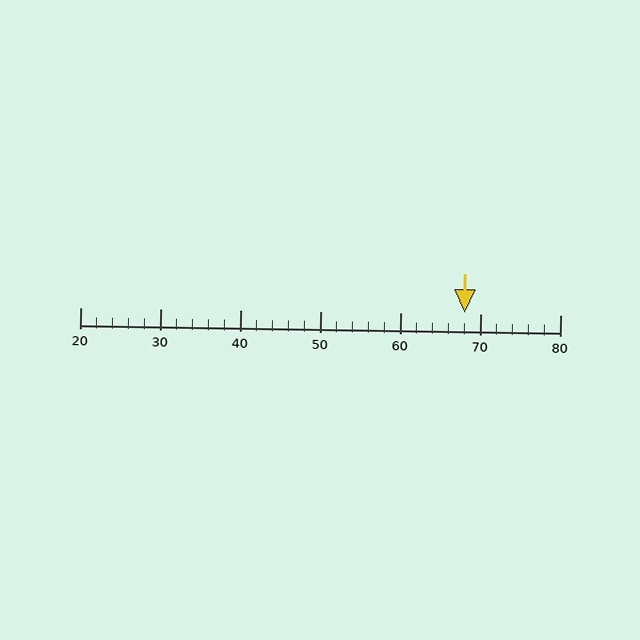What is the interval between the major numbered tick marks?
The major tick marks are spaced 10 units apart.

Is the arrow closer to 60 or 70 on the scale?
The arrow is closer to 70.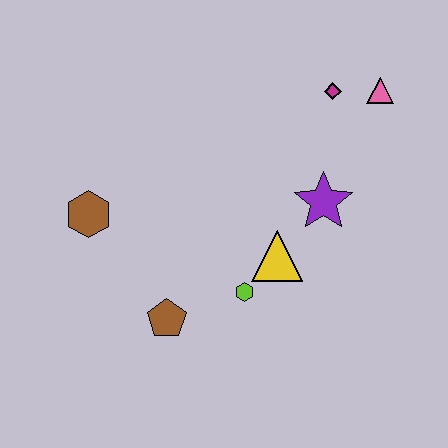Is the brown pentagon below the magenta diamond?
Yes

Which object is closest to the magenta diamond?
The pink triangle is closest to the magenta diamond.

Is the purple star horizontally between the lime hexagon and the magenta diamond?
Yes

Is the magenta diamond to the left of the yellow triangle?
No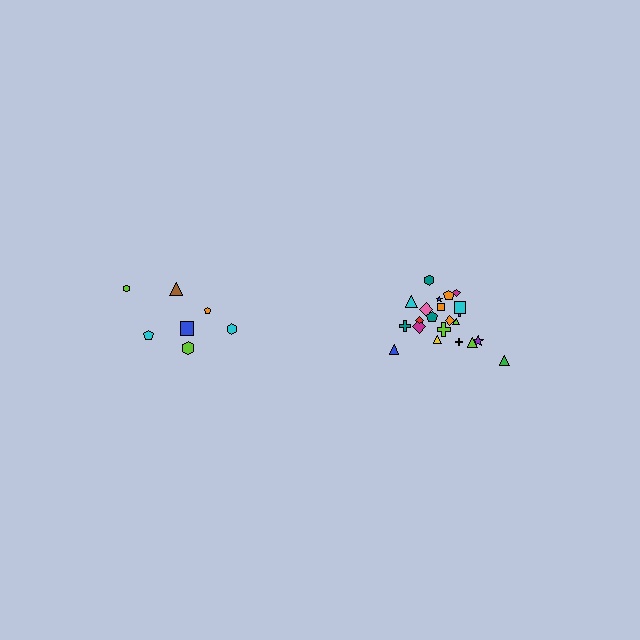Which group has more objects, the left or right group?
The right group.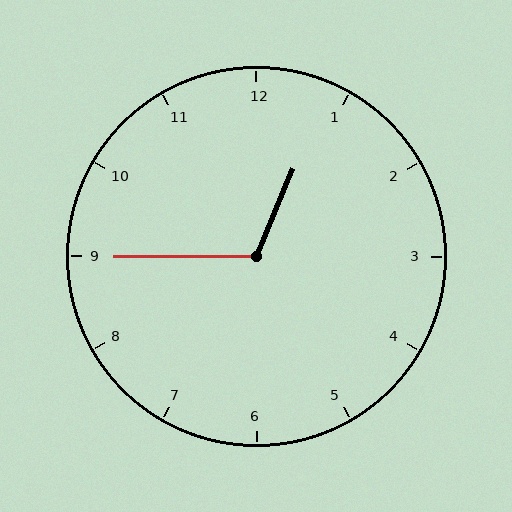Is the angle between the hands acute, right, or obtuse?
It is obtuse.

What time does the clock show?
12:45.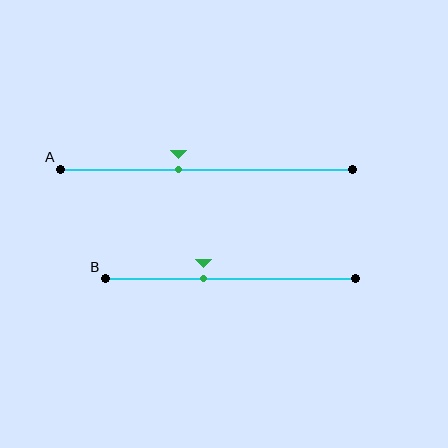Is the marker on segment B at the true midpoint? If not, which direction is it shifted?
No, the marker on segment B is shifted to the left by about 11% of the segment length.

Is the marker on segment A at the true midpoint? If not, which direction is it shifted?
No, the marker on segment A is shifted to the left by about 9% of the segment length.